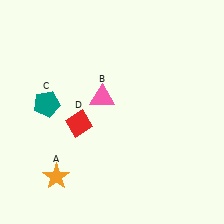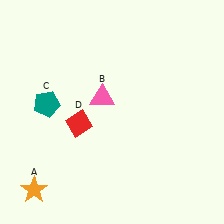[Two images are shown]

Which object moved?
The orange star (A) moved left.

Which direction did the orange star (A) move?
The orange star (A) moved left.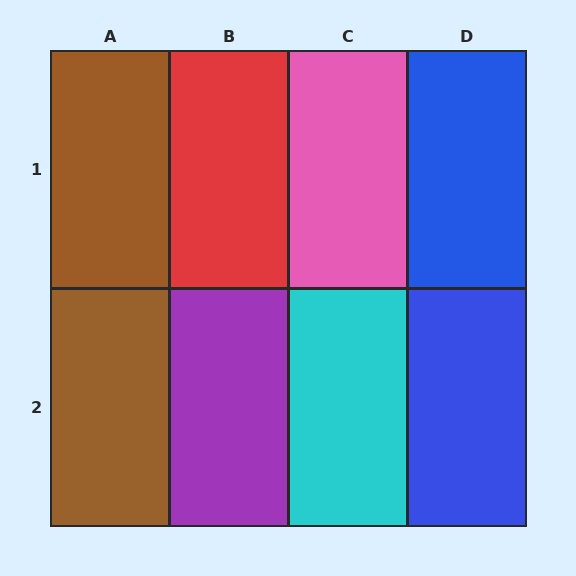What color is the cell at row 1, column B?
Red.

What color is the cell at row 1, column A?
Brown.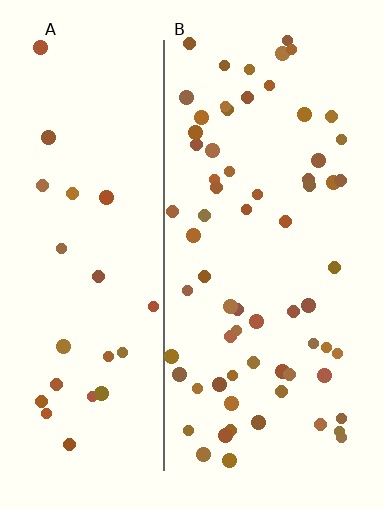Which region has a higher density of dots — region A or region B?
B (the right).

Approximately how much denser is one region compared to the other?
Approximately 2.6× — region B over region A.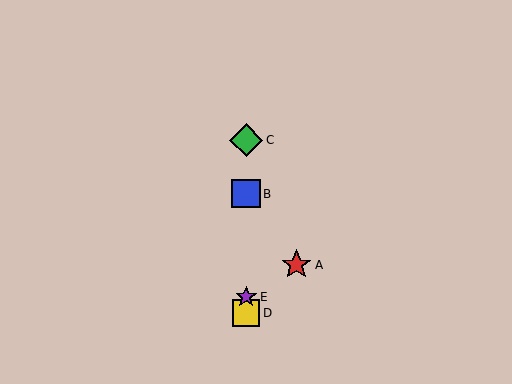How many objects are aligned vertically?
4 objects (B, C, D, E) are aligned vertically.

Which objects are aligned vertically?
Objects B, C, D, E are aligned vertically.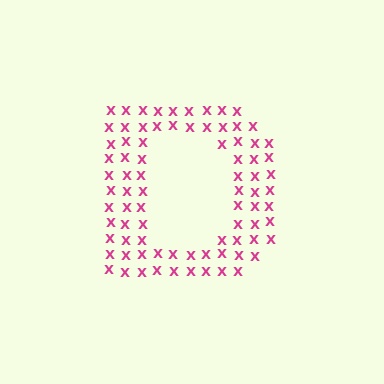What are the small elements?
The small elements are letter X's.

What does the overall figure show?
The overall figure shows the letter D.